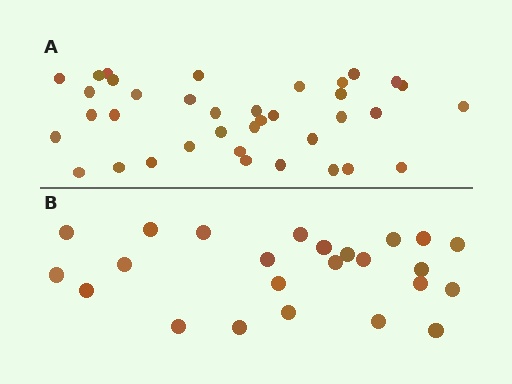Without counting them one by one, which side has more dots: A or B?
Region A (the top region) has more dots.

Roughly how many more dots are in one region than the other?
Region A has approximately 15 more dots than region B.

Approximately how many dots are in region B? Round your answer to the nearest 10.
About 20 dots. (The exact count is 24, which rounds to 20.)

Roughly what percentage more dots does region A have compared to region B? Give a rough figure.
About 55% more.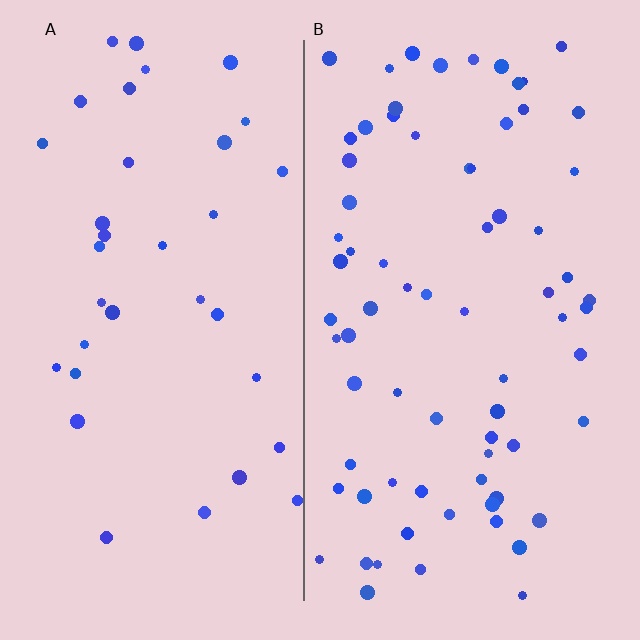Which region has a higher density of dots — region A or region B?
B (the right).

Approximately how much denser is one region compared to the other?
Approximately 2.1× — region B over region A.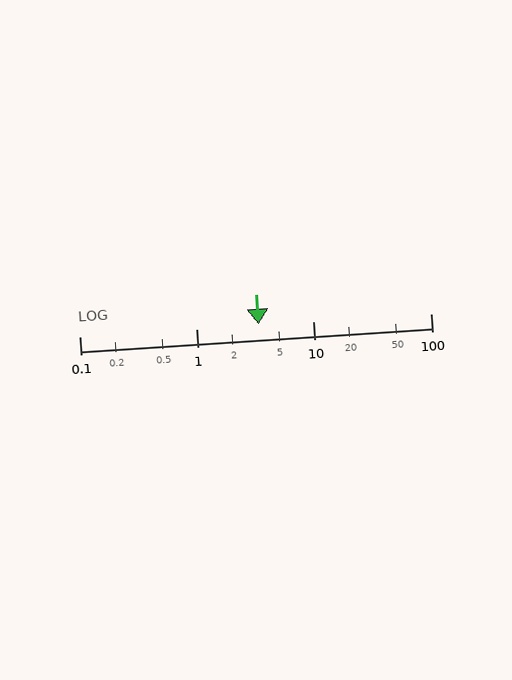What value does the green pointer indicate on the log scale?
The pointer indicates approximately 3.4.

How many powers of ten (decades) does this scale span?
The scale spans 3 decades, from 0.1 to 100.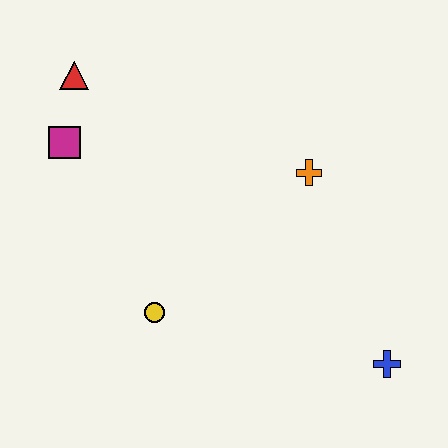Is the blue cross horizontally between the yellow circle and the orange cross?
No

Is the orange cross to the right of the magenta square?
Yes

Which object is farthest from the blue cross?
The red triangle is farthest from the blue cross.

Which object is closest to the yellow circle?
The magenta square is closest to the yellow circle.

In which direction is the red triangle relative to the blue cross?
The red triangle is to the left of the blue cross.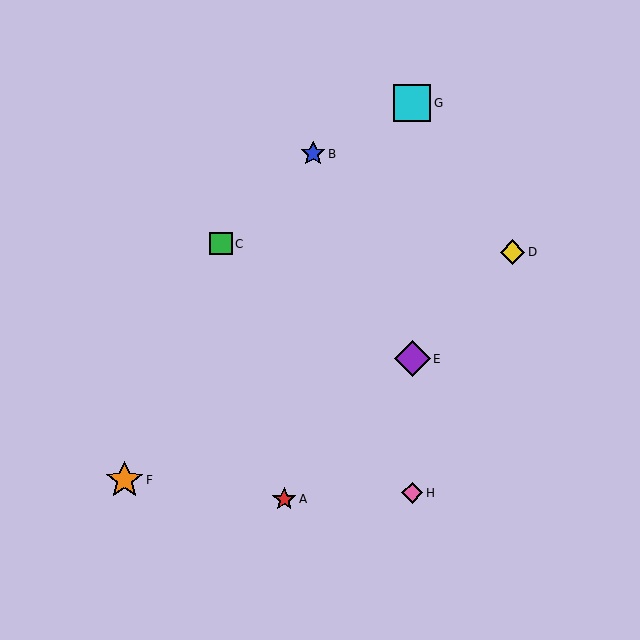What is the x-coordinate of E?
Object E is at x≈412.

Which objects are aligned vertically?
Objects E, G, H are aligned vertically.